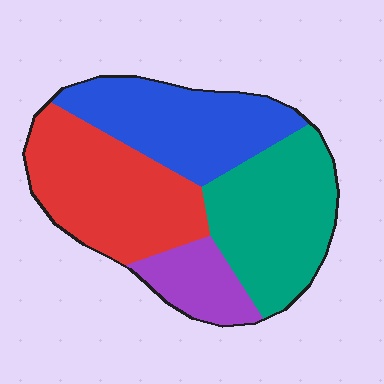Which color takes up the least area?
Purple, at roughly 10%.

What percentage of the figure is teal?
Teal takes up about one third (1/3) of the figure.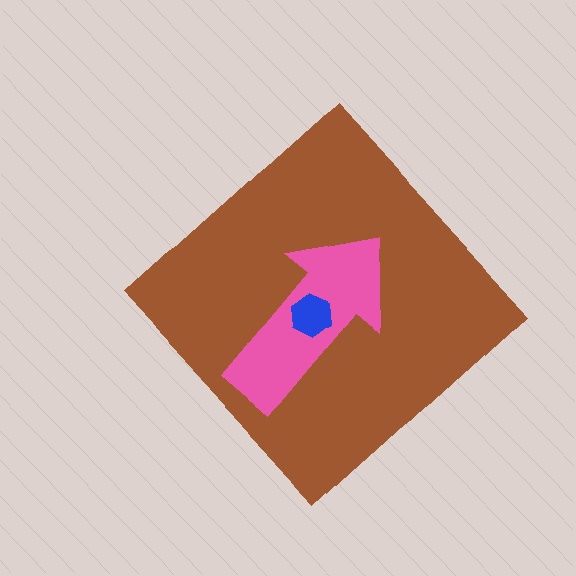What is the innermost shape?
The blue hexagon.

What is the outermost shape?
The brown diamond.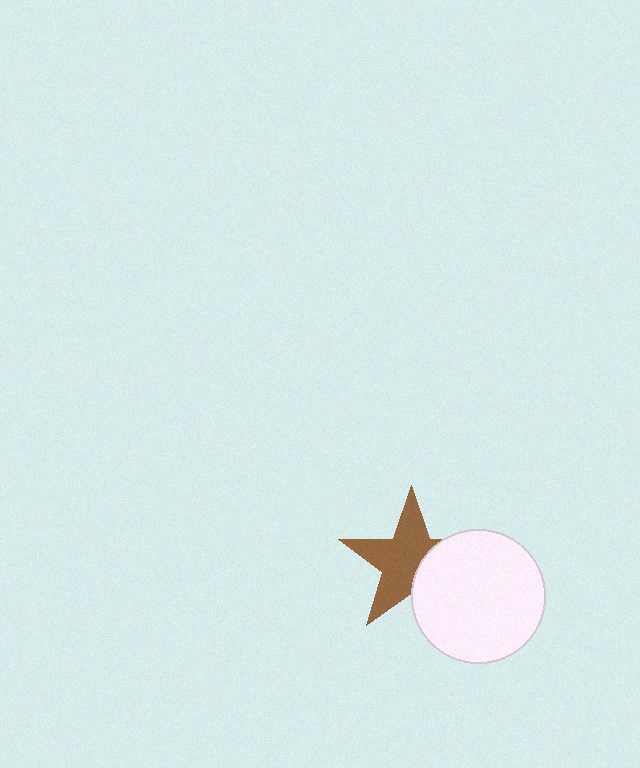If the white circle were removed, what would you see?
You would see the complete brown star.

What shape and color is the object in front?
The object in front is a white circle.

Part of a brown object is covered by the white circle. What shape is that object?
It is a star.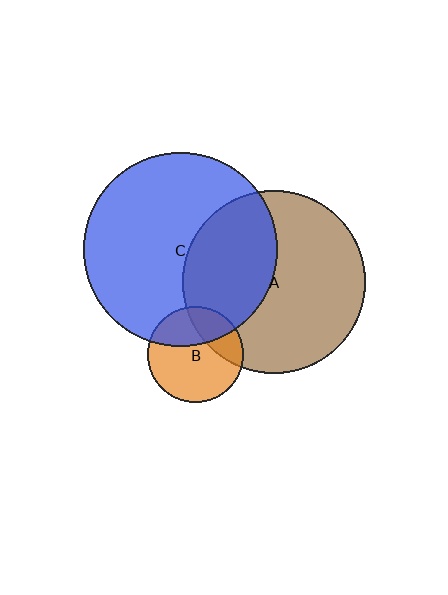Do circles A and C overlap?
Yes.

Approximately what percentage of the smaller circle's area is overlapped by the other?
Approximately 40%.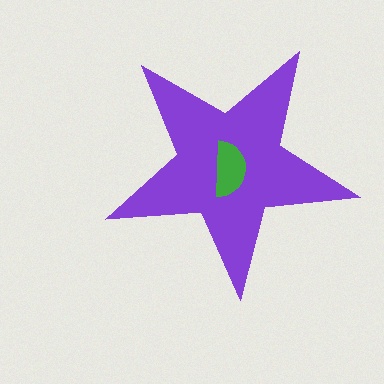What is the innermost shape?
The green semicircle.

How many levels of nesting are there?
2.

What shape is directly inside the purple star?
The green semicircle.